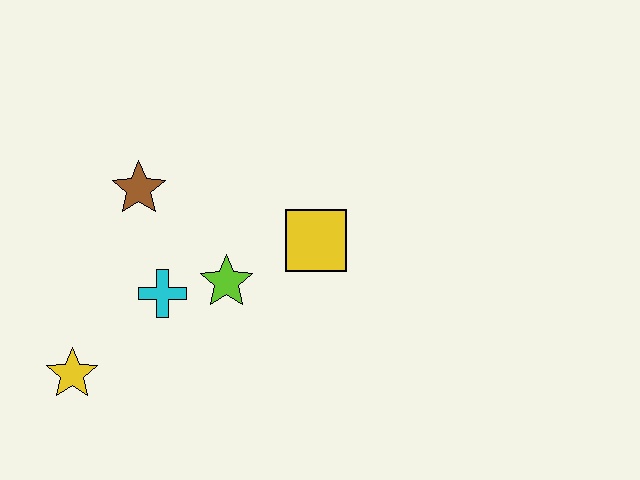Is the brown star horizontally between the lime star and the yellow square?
No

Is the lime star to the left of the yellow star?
No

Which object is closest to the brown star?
The cyan cross is closest to the brown star.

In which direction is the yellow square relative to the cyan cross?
The yellow square is to the right of the cyan cross.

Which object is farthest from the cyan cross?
The yellow square is farthest from the cyan cross.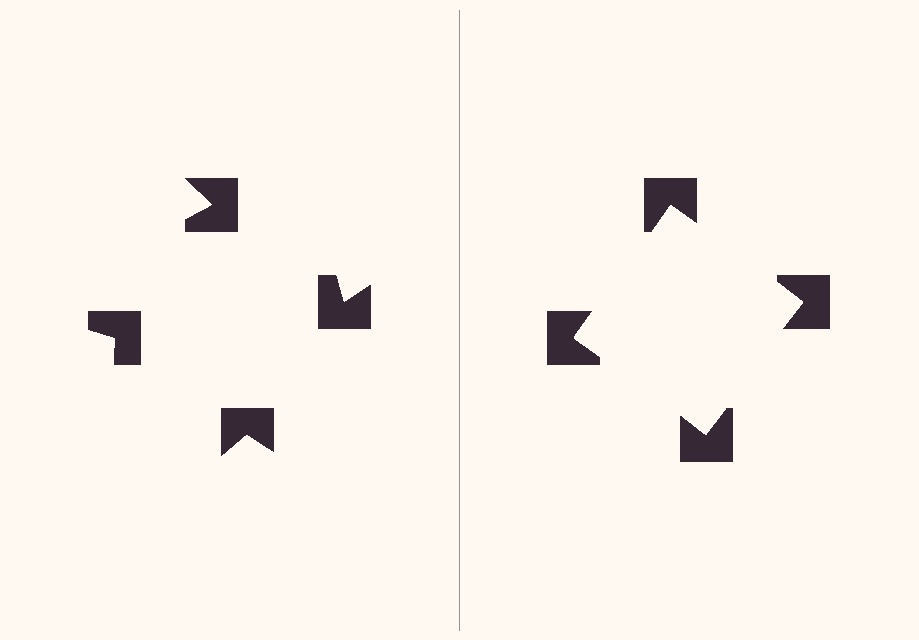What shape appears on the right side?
An illusory square.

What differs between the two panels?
The notched squares are positioned identically on both sides; only the wedge orientations differ. On the right they align to a square; on the left they are misaligned.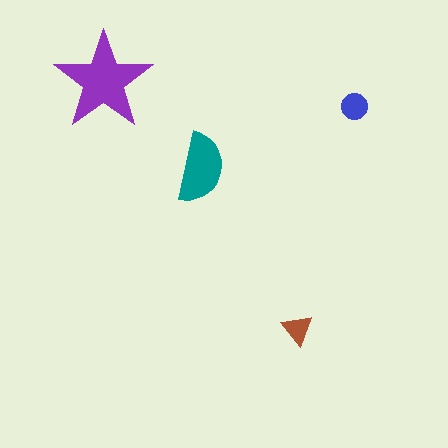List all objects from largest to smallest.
The purple star, the teal semicircle, the blue circle, the brown triangle.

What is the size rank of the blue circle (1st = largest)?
3rd.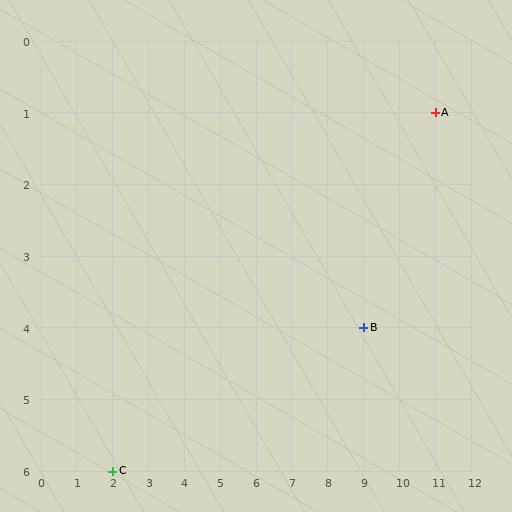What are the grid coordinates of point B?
Point B is at grid coordinates (9, 4).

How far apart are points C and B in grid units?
Points C and B are 7 columns and 2 rows apart (about 7.3 grid units diagonally).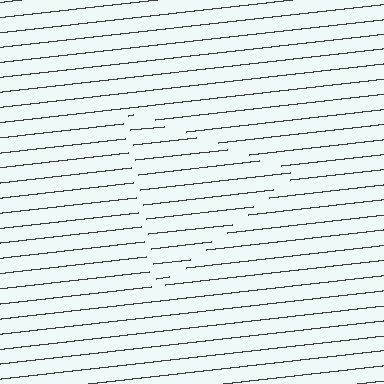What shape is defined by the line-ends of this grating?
An illusory triangle. The interior of the shape contains the same grating, shifted by half a period — the contour is defined by the phase discontinuity where line-ends from the inner and outer gratings abut.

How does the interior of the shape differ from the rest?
The interior of the shape contains the same grating, shifted by half a period — the contour is defined by the phase discontinuity where line-ends from the inner and outer gratings abut.